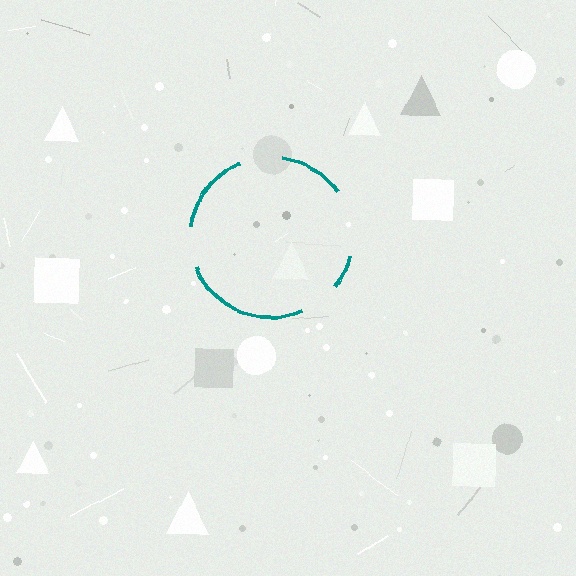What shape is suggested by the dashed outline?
The dashed outline suggests a circle.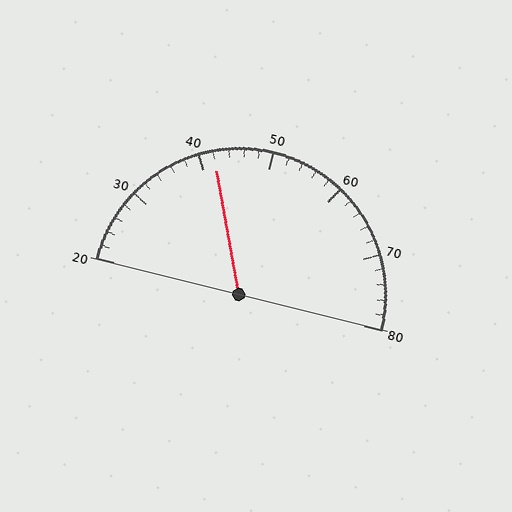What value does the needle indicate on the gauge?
The needle indicates approximately 42.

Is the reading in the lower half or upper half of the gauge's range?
The reading is in the lower half of the range (20 to 80).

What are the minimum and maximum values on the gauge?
The gauge ranges from 20 to 80.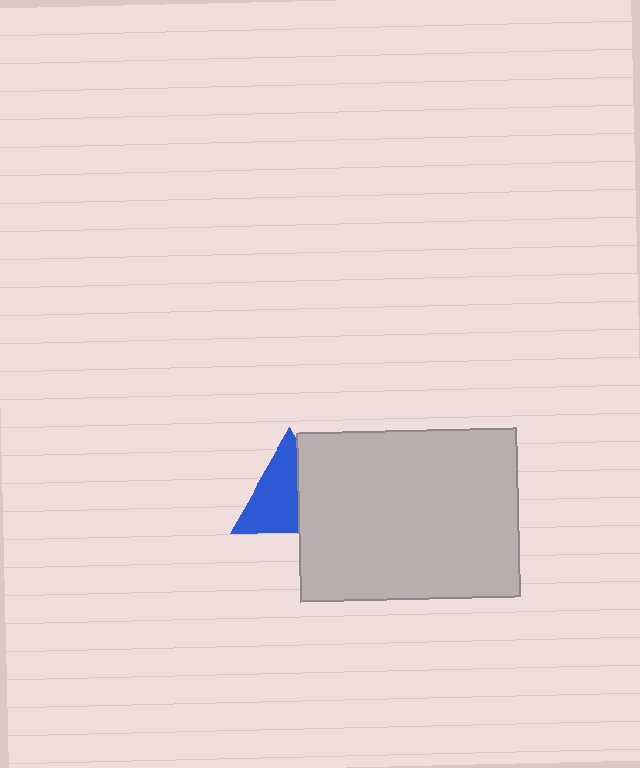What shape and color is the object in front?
The object in front is a light gray rectangle.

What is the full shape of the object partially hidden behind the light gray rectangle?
The partially hidden object is a blue triangle.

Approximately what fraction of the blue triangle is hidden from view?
Roughly 39% of the blue triangle is hidden behind the light gray rectangle.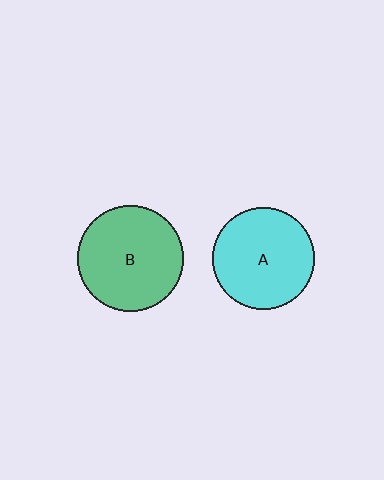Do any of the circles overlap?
No, none of the circles overlap.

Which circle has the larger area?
Circle B (green).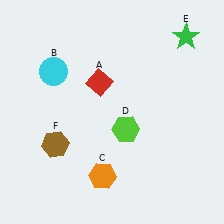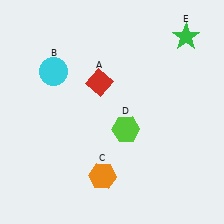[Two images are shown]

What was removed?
The brown hexagon (F) was removed in Image 2.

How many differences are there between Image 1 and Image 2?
There is 1 difference between the two images.